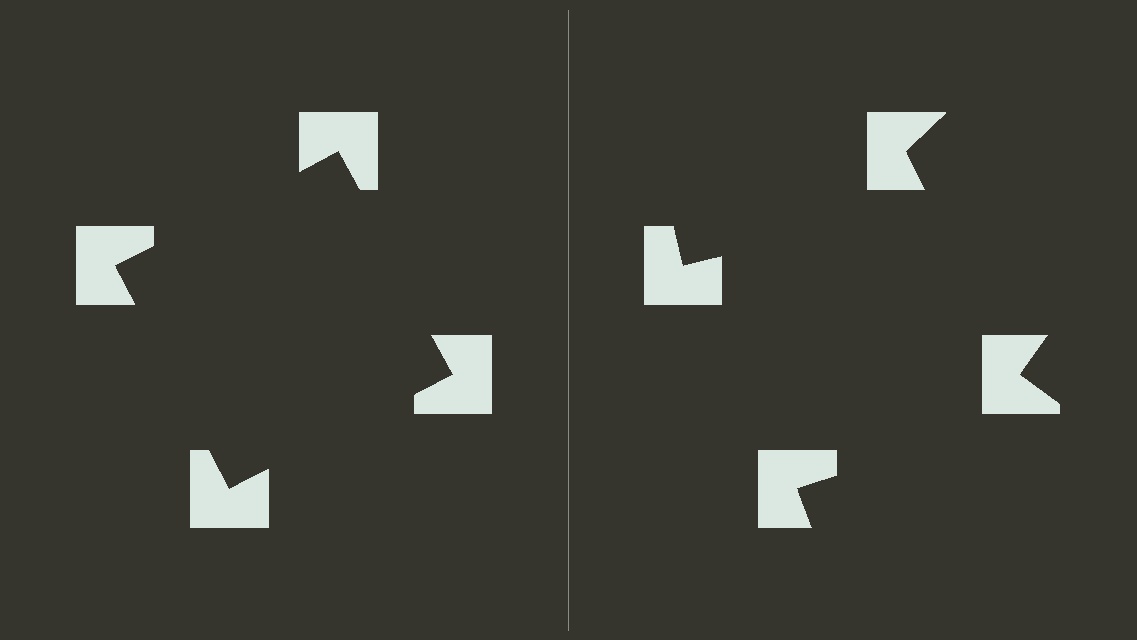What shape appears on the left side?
An illusory square.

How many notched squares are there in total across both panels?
8 — 4 on each side.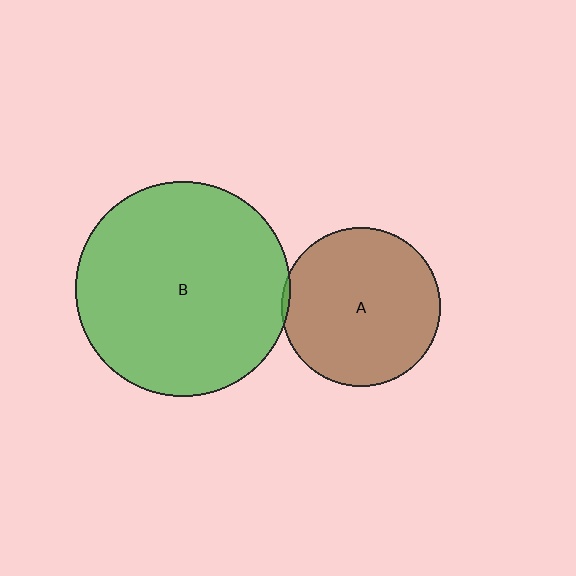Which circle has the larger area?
Circle B (green).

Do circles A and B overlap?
Yes.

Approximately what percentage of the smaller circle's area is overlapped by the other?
Approximately 5%.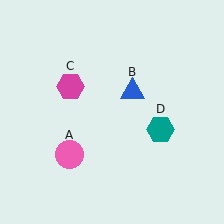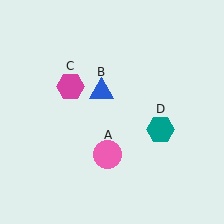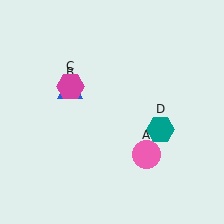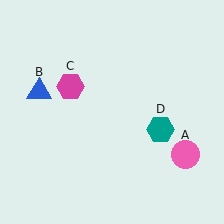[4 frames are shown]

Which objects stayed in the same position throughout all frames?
Magenta hexagon (object C) and teal hexagon (object D) remained stationary.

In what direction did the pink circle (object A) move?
The pink circle (object A) moved right.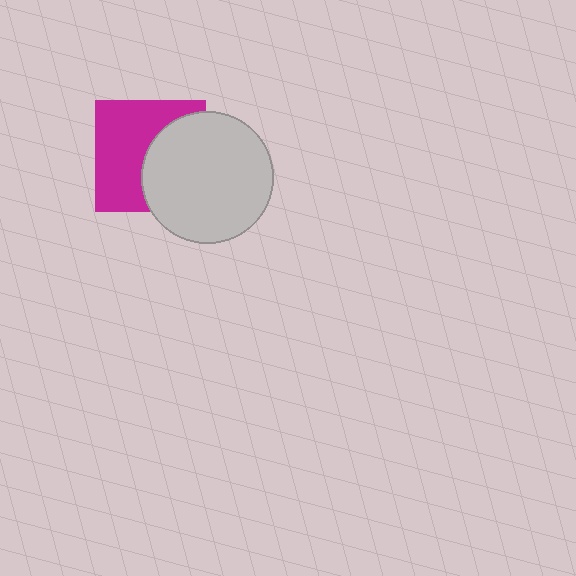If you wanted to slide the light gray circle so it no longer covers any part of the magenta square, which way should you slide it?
Slide it right — that is the most direct way to separate the two shapes.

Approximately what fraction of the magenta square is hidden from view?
Roughly 44% of the magenta square is hidden behind the light gray circle.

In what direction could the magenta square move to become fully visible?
The magenta square could move left. That would shift it out from behind the light gray circle entirely.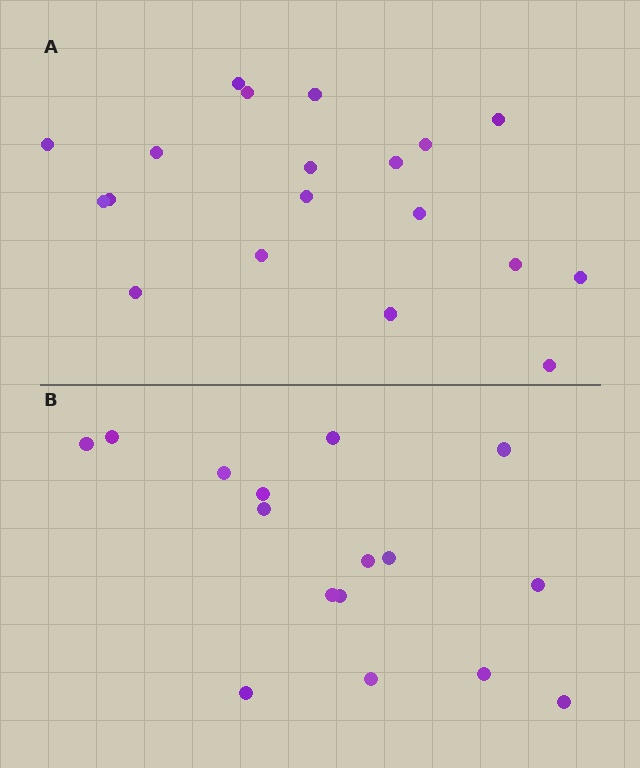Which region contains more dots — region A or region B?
Region A (the top region) has more dots.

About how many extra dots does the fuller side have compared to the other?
Region A has just a few more — roughly 2 or 3 more dots than region B.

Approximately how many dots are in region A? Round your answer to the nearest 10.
About 20 dots. (The exact count is 19, which rounds to 20.)